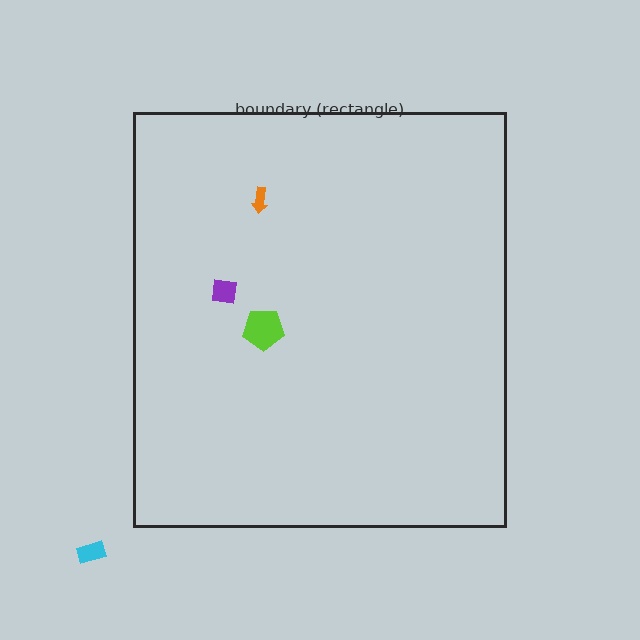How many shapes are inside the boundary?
3 inside, 1 outside.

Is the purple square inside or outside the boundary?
Inside.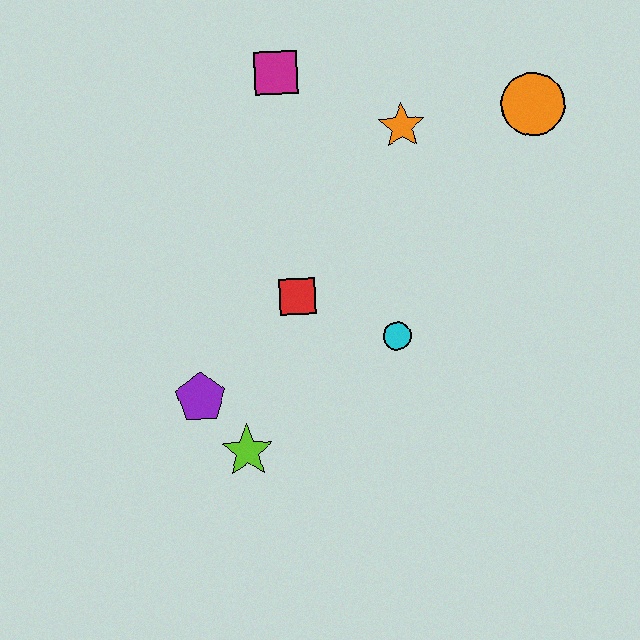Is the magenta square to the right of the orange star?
No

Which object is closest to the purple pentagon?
The lime star is closest to the purple pentagon.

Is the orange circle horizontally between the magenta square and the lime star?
No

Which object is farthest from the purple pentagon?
The orange circle is farthest from the purple pentagon.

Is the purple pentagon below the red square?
Yes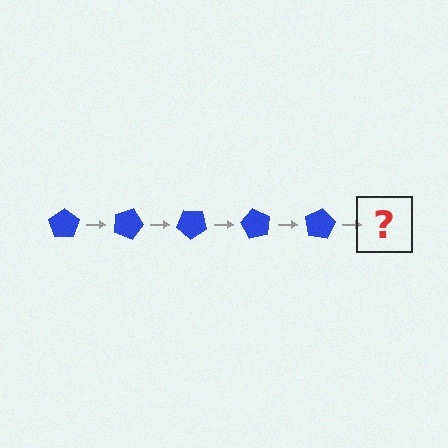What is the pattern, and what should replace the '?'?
The pattern is that the pentagon rotates 20 degrees each step. The '?' should be a blue pentagon rotated 100 degrees.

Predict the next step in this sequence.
The next step is a blue pentagon rotated 100 degrees.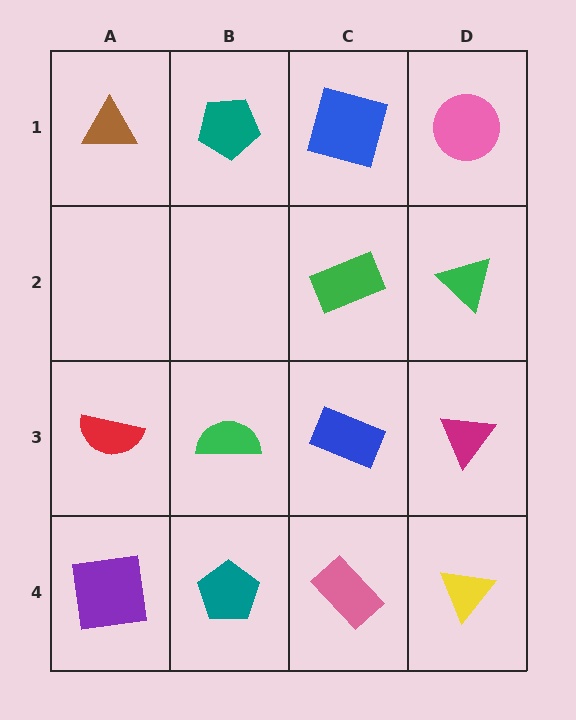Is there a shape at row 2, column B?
No, that cell is empty.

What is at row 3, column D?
A magenta triangle.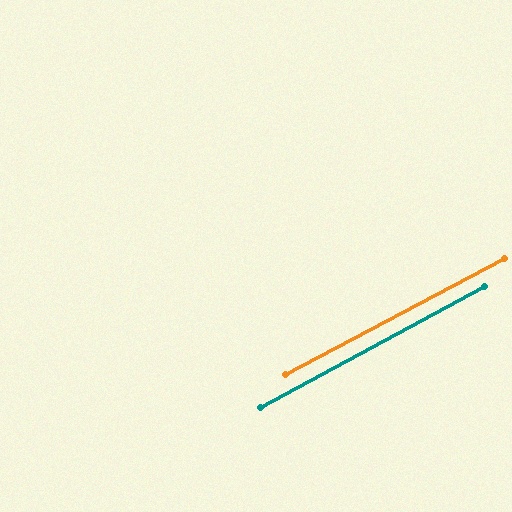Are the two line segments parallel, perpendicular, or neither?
Parallel — their directions differ by only 0.4°.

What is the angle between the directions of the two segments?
Approximately 0 degrees.